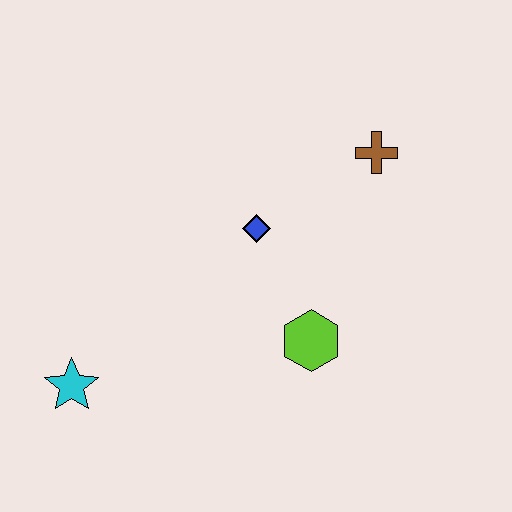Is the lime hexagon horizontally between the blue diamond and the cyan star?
No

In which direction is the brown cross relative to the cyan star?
The brown cross is to the right of the cyan star.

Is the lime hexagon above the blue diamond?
No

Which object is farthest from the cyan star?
The brown cross is farthest from the cyan star.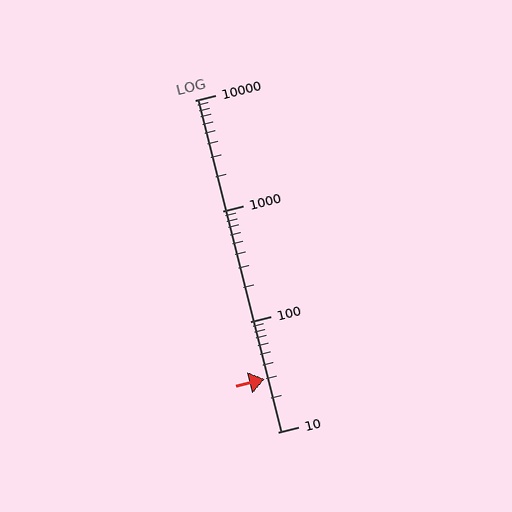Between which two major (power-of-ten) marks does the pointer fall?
The pointer is between 10 and 100.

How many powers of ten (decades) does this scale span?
The scale spans 3 decades, from 10 to 10000.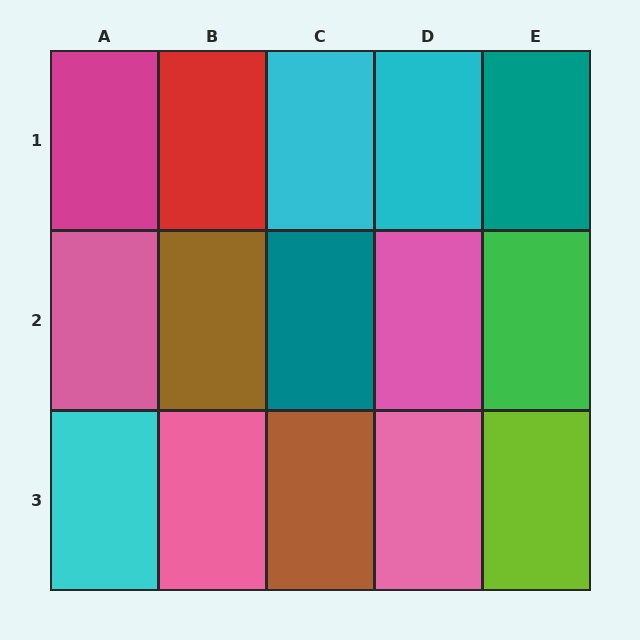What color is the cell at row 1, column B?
Red.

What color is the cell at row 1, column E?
Teal.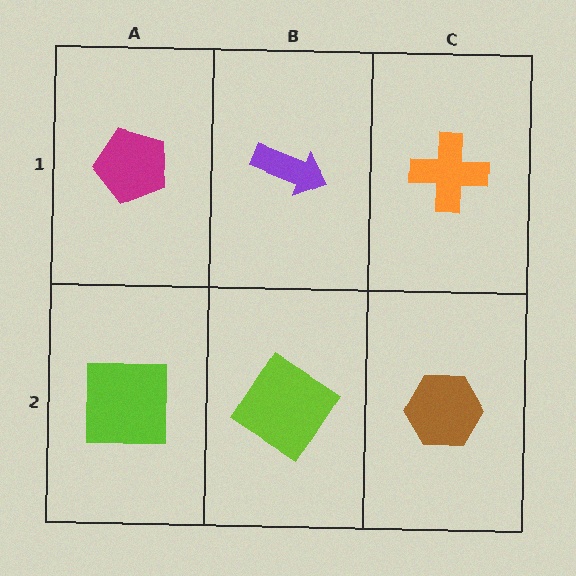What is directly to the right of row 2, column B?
A brown hexagon.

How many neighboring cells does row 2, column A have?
2.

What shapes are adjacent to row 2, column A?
A magenta pentagon (row 1, column A), a lime diamond (row 2, column B).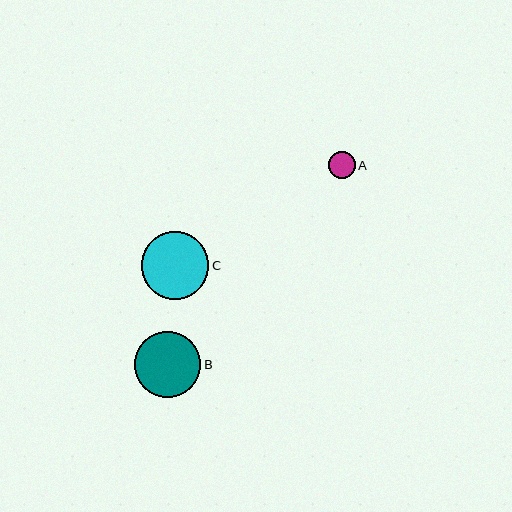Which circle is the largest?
Circle C is the largest with a size of approximately 67 pixels.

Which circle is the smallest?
Circle A is the smallest with a size of approximately 27 pixels.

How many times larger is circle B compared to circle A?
Circle B is approximately 2.4 times the size of circle A.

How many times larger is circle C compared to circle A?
Circle C is approximately 2.5 times the size of circle A.